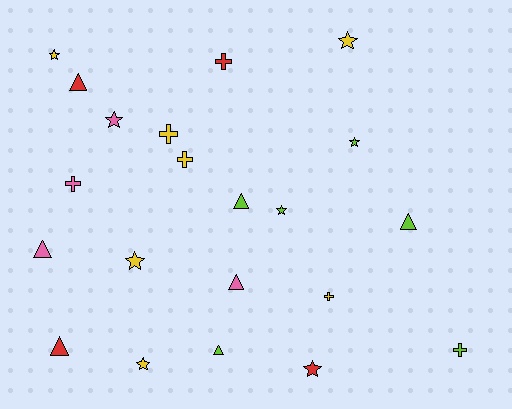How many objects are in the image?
There are 21 objects.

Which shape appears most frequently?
Star, with 8 objects.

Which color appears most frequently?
Yellow, with 7 objects.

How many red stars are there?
There is 1 red star.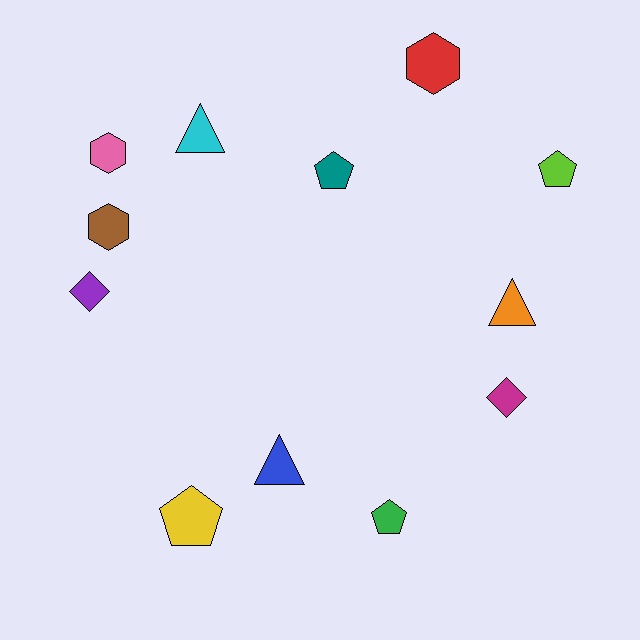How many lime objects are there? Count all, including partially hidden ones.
There is 1 lime object.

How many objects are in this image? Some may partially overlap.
There are 12 objects.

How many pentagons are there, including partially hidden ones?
There are 4 pentagons.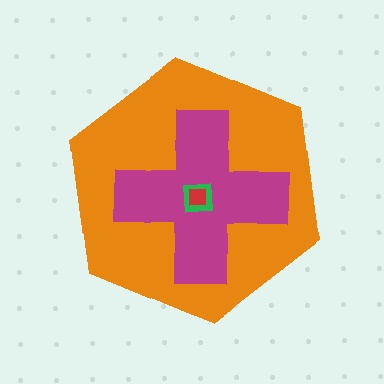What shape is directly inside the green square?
The red square.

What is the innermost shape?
The red square.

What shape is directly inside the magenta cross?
The green square.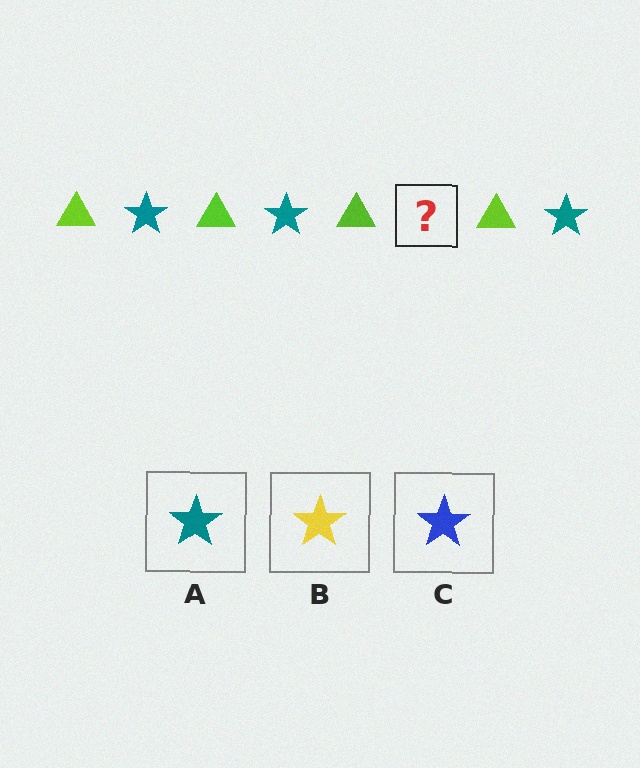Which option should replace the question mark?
Option A.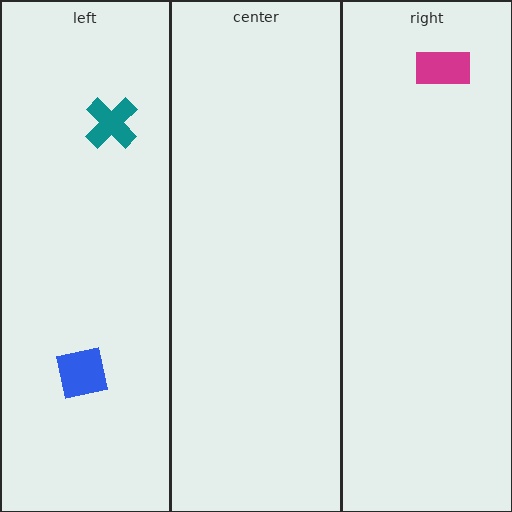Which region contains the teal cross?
The left region.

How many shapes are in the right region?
1.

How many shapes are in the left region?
2.